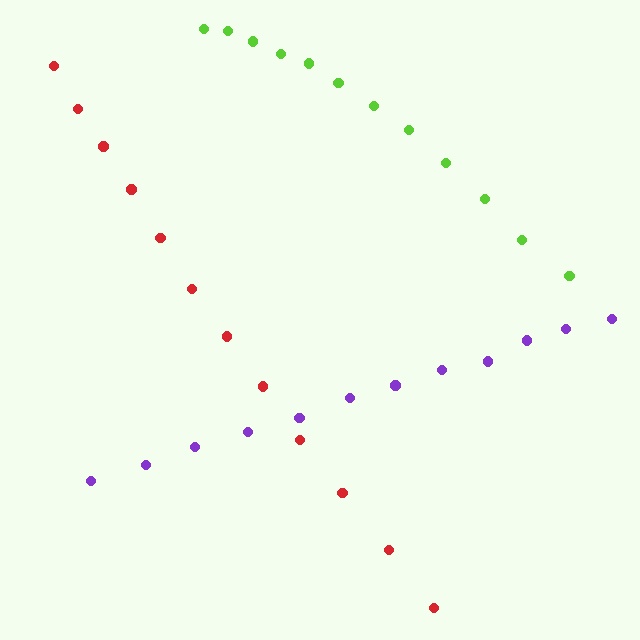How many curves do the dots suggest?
There are 3 distinct paths.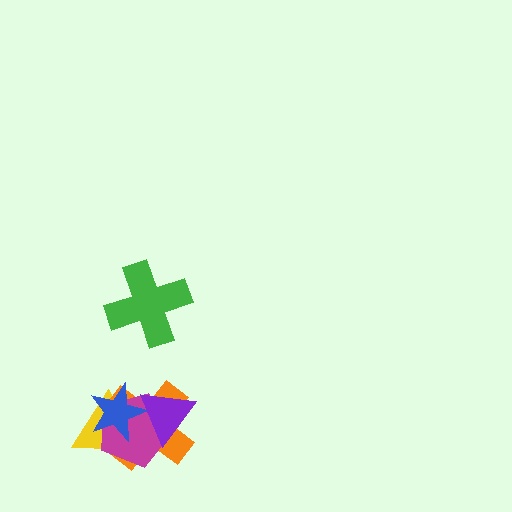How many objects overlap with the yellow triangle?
4 objects overlap with the yellow triangle.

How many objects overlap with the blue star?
4 objects overlap with the blue star.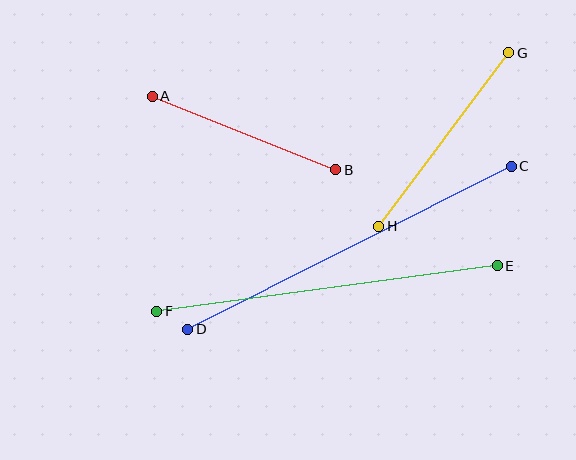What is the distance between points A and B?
The distance is approximately 197 pixels.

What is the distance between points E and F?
The distance is approximately 343 pixels.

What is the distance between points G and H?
The distance is approximately 217 pixels.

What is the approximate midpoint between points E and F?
The midpoint is at approximately (327, 289) pixels.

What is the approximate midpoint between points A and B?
The midpoint is at approximately (244, 133) pixels.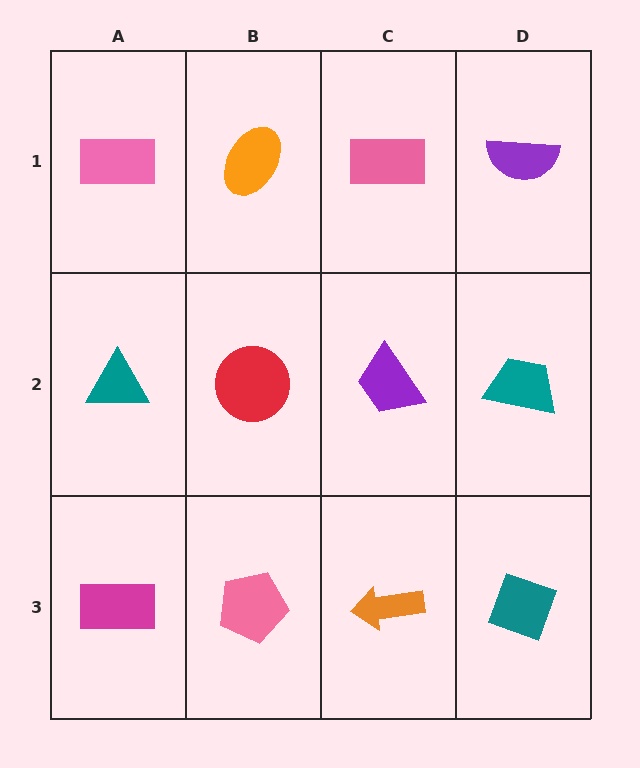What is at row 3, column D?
A teal diamond.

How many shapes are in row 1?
4 shapes.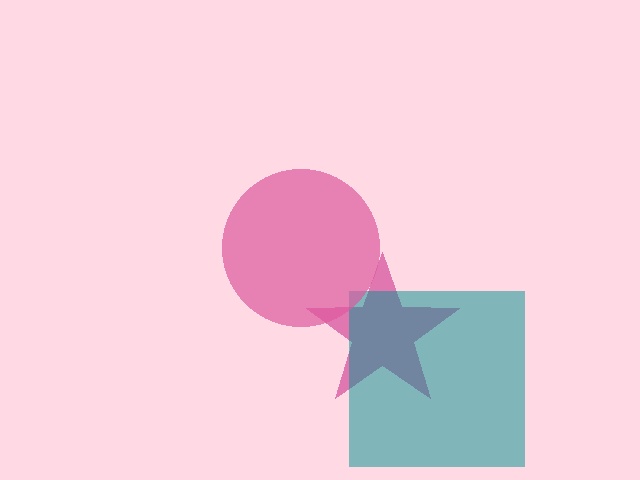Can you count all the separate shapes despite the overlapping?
Yes, there are 3 separate shapes.